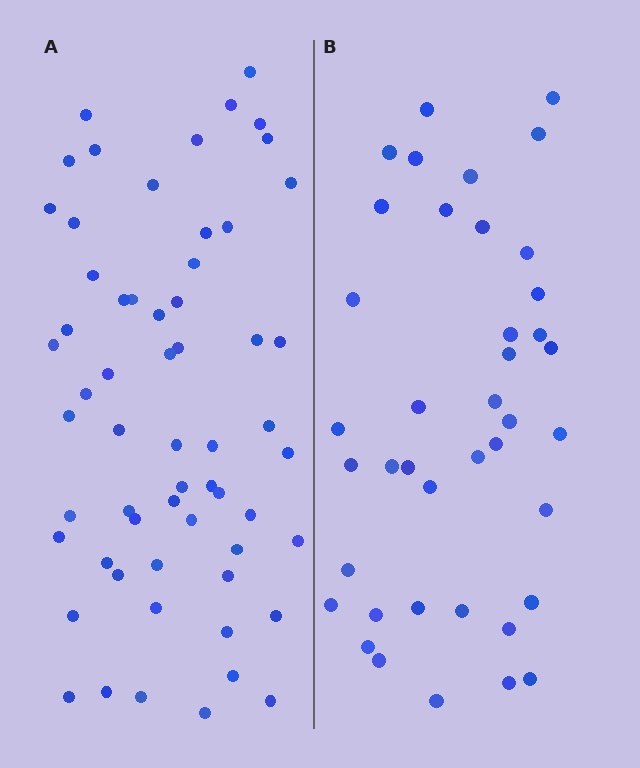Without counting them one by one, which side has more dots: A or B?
Region A (the left region) has more dots.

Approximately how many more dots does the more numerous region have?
Region A has approximately 20 more dots than region B.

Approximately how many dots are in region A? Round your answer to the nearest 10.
About 60 dots.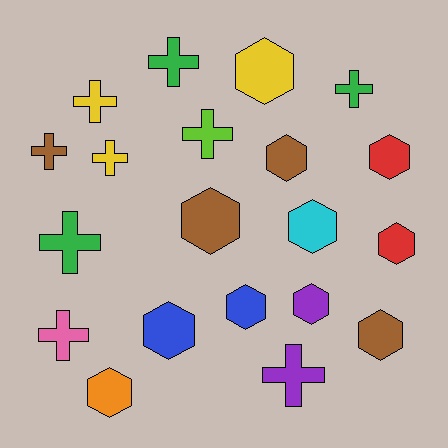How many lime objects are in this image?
There is 1 lime object.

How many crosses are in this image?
There are 9 crosses.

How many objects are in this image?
There are 20 objects.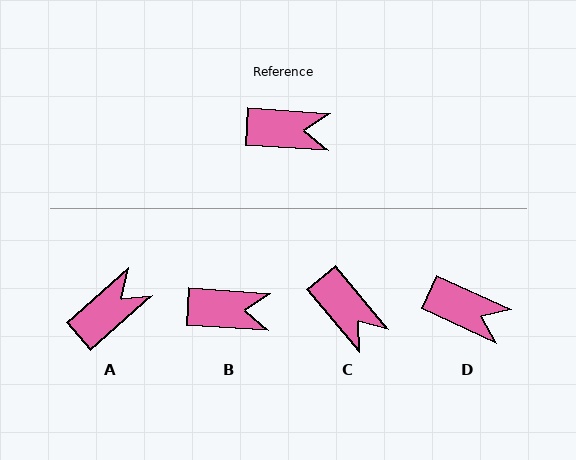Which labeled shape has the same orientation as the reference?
B.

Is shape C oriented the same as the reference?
No, it is off by about 47 degrees.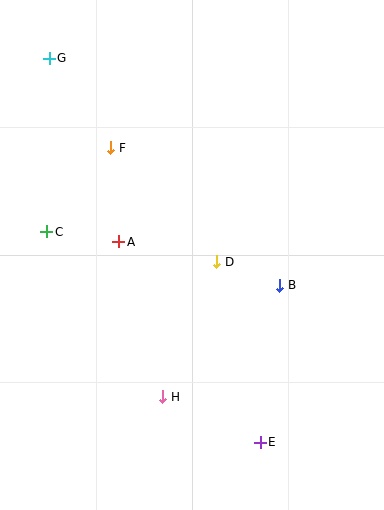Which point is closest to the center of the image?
Point D at (217, 262) is closest to the center.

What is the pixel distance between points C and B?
The distance between C and B is 239 pixels.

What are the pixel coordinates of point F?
Point F is at (111, 148).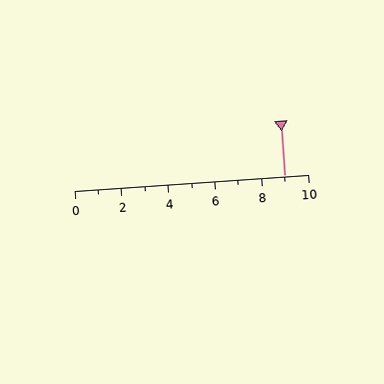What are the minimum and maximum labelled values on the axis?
The axis runs from 0 to 10.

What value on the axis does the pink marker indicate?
The marker indicates approximately 9.